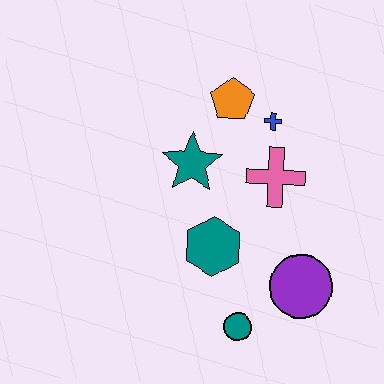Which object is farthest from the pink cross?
The teal circle is farthest from the pink cross.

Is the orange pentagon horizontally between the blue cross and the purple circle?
No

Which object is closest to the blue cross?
The orange pentagon is closest to the blue cross.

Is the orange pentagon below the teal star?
No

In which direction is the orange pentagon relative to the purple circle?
The orange pentagon is above the purple circle.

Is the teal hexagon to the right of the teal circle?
No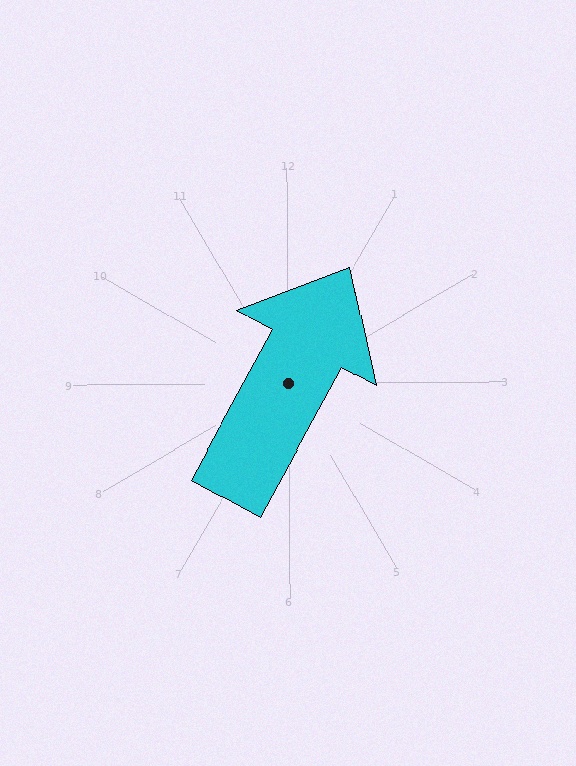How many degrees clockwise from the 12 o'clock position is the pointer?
Approximately 29 degrees.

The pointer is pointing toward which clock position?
Roughly 1 o'clock.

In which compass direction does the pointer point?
Northeast.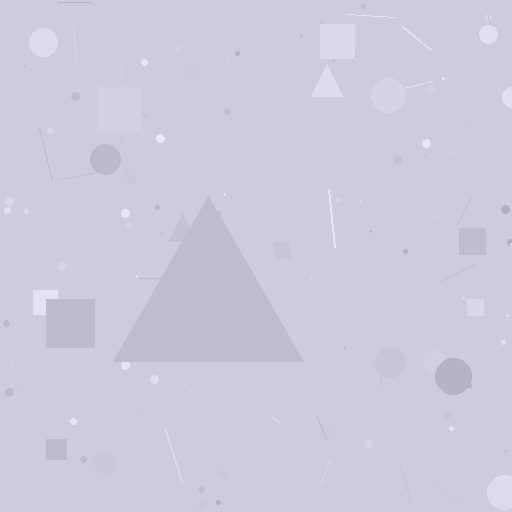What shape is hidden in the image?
A triangle is hidden in the image.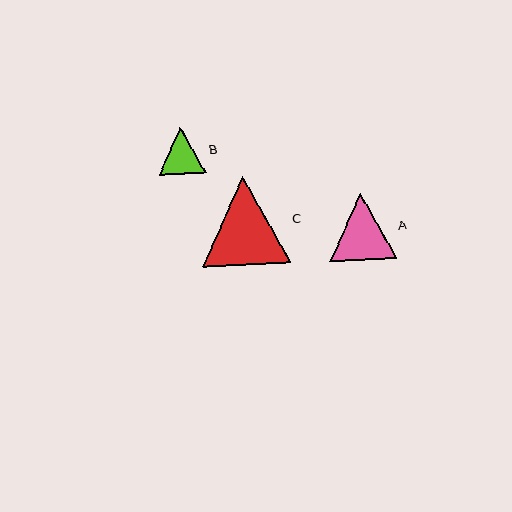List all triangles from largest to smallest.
From largest to smallest: C, A, B.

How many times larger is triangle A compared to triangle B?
Triangle A is approximately 1.4 times the size of triangle B.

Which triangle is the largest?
Triangle C is the largest with a size of approximately 89 pixels.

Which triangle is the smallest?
Triangle B is the smallest with a size of approximately 47 pixels.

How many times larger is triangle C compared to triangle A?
Triangle C is approximately 1.3 times the size of triangle A.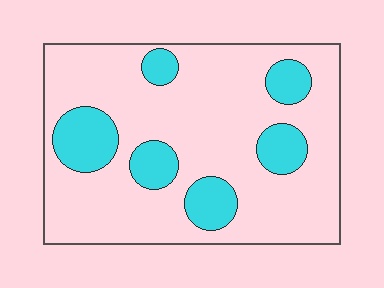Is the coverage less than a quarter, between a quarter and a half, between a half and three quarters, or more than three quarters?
Less than a quarter.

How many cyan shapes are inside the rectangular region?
6.